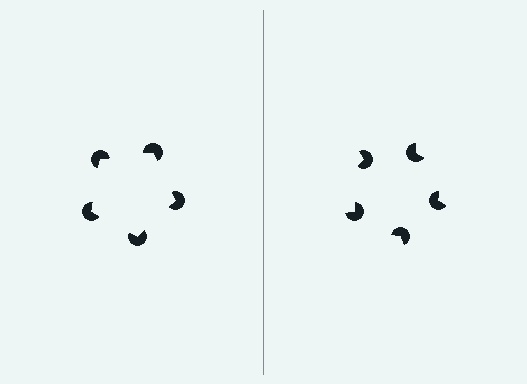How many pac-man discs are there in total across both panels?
10 — 5 on each side.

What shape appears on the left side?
An illusory pentagon.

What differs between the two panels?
The pac-man discs are positioned identically on both sides; only the wedge orientations differ. On the left they align to a pentagon; on the right they are misaligned.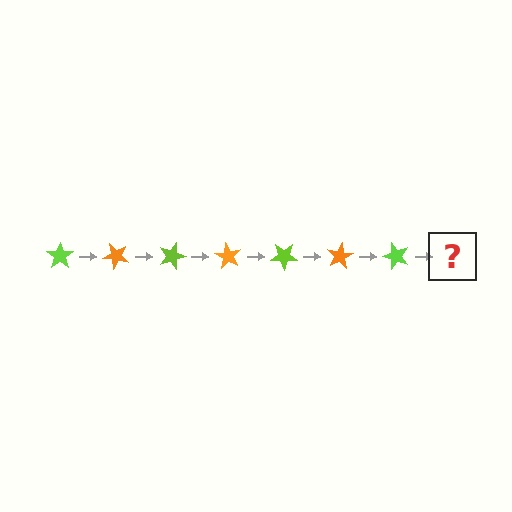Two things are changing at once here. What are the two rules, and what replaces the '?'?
The two rules are that it rotates 45 degrees each step and the color cycles through lime and orange. The '?' should be an orange star, rotated 315 degrees from the start.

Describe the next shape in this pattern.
It should be an orange star, rotated 315 degrees from the start.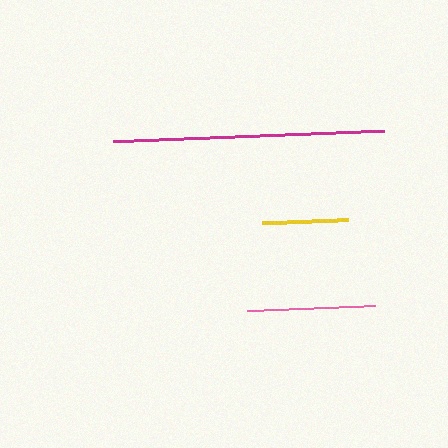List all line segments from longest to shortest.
From longest to shortest: magenta, pink, yellow.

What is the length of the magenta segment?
The magenta segment is approximately 272 pixels long.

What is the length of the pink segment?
The pink segment is approximately 128 pixels long.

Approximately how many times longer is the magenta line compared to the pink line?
The magenta line is approximately 2.1 times the length of the pink line.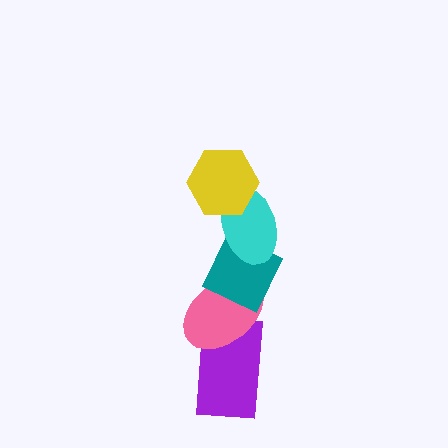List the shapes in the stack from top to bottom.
From top to bottom: the yellow hexagon, the cyan ellipse, the teal diamond, the pink ellipse, the purple rectangle.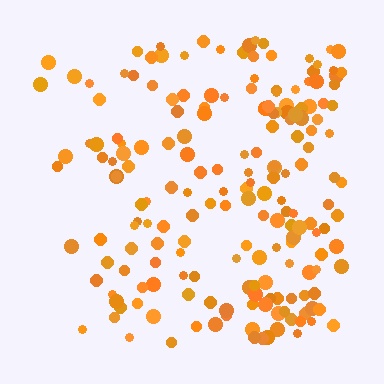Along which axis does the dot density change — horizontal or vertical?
Horizontal.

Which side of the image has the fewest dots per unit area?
The left.